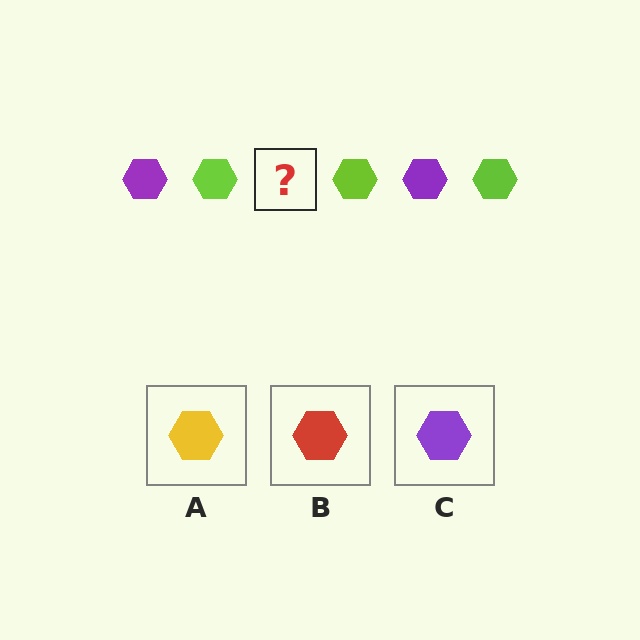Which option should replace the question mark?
Option C.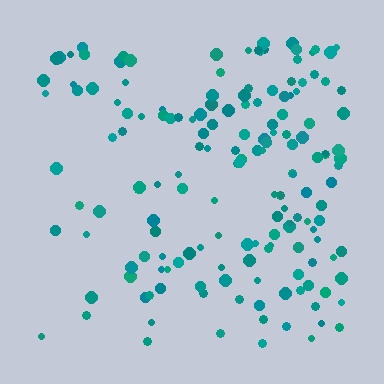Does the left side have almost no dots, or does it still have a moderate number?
Still a moderate number, just noticeably fewer than the right.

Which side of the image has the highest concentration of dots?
The right.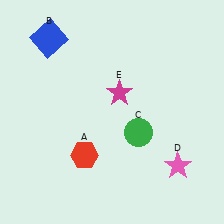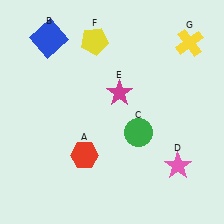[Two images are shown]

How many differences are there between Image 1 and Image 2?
There are 2 differences between the two images.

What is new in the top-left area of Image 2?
A yellow pentagon (F) was added in the top-left area of Image 2.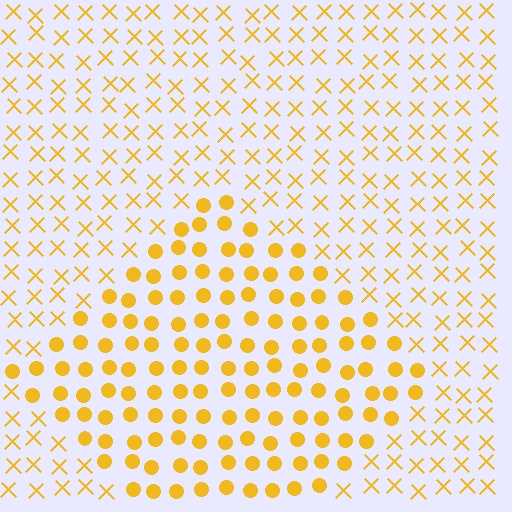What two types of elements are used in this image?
The image uses circles inside the diamond region and X marks outside it.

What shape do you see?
I see a diamond.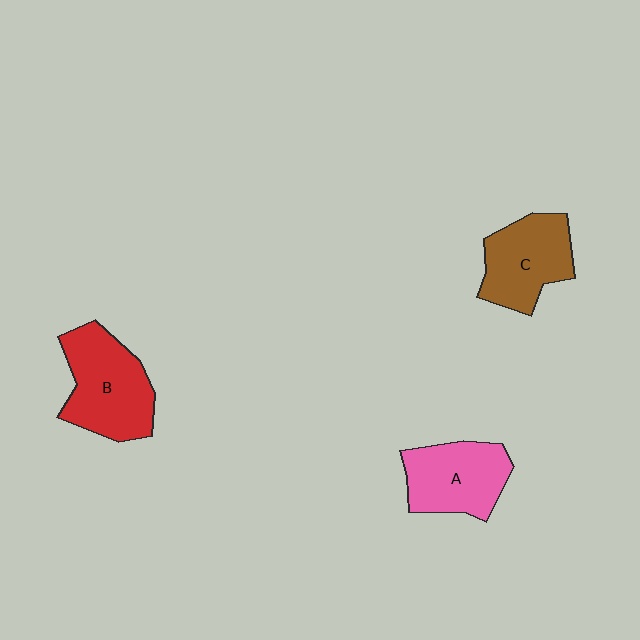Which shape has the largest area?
Shape B (red).